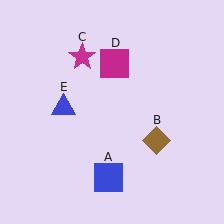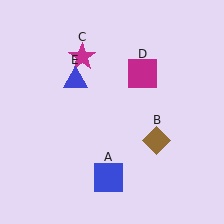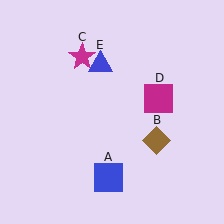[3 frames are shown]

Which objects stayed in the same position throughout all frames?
Blue square (object A) and brown diamond (object B) and magenta star (object C) remained stationary.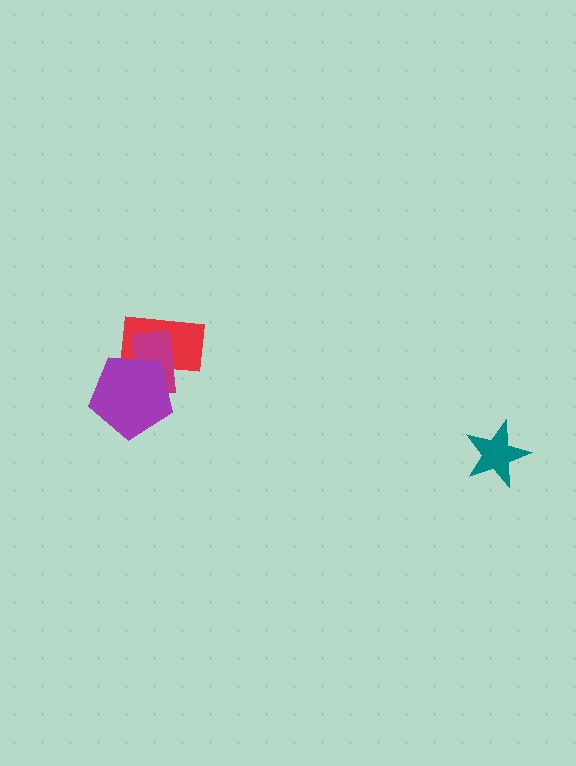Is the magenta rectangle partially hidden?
Yes, it is partially covered by another shape.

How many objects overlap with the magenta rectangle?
2 objects overlap with the magenta rectangle.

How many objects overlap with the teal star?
0 objects overlap with the teal star.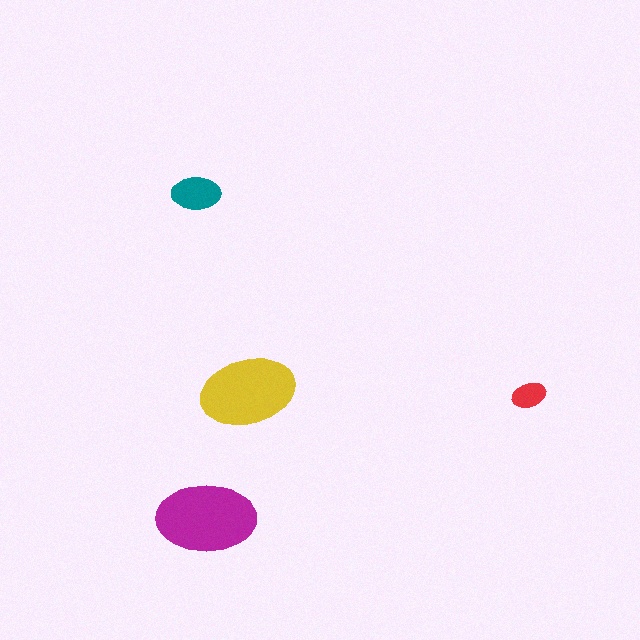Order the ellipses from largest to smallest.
the magenta one, the yellow one, the teal one, the red one.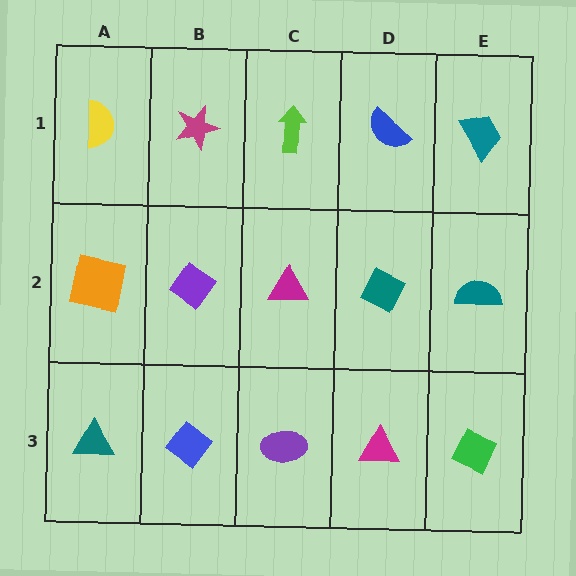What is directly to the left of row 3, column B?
A teal triangle.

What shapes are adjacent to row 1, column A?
An orange square (row 2, column A), a magenta star (row 1, column B).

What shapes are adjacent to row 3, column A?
An orange square (row 2, column A), a blue diamond (row 3, column B).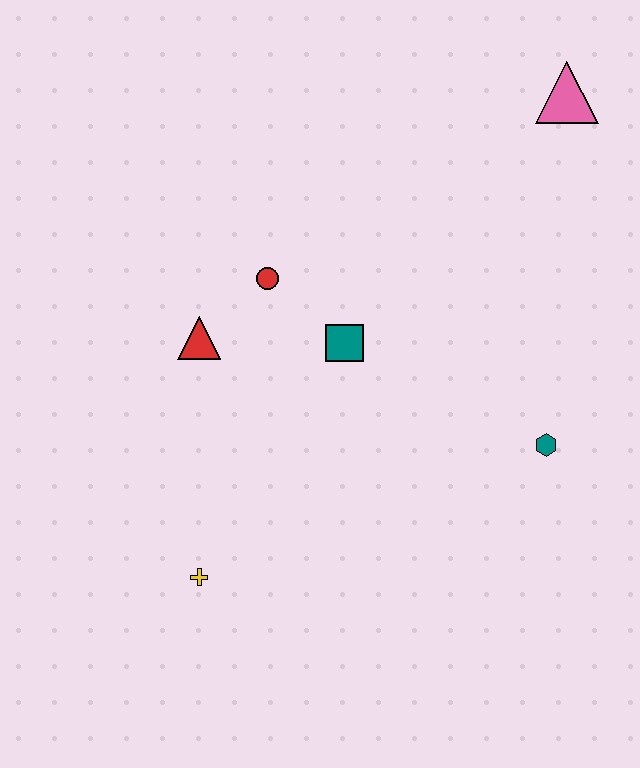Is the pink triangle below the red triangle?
No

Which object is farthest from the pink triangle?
The yellow cross is farthest from the pink triangle.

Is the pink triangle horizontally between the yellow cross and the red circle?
No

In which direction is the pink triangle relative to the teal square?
The pink triangle is above the teal square.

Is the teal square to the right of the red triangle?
Yes